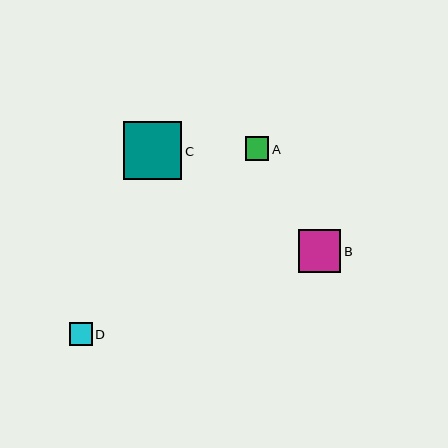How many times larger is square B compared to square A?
Square B is approximately 1.8 times the size of square A.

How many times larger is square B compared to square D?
Square B is approximately 1.8 times the size of square D.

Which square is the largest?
Square C is the largest with a size of approximately 58 pixels.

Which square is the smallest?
Square D is the smallest with a size of approximately 23 pixels.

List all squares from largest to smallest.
From largest to smallest: C, B, A, D.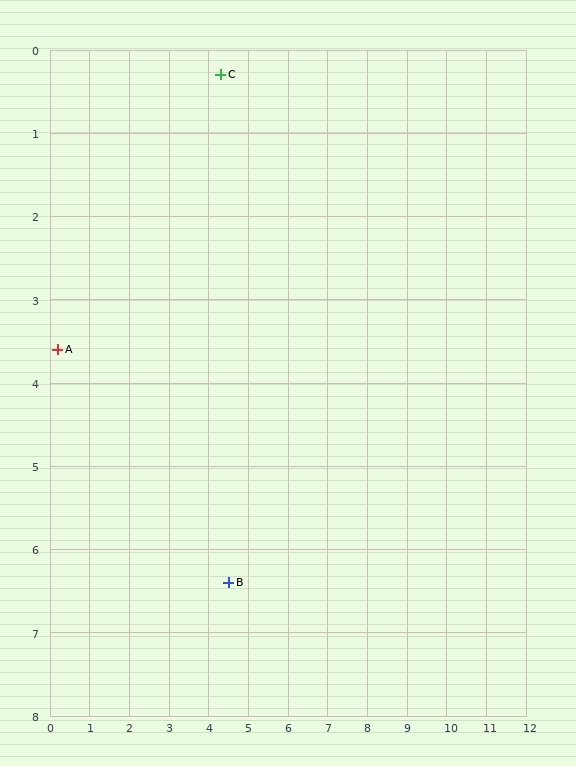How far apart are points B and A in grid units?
Points B and A are about 5.1 grid units apart.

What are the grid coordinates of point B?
Point B is at approximately (4.5, 6.4).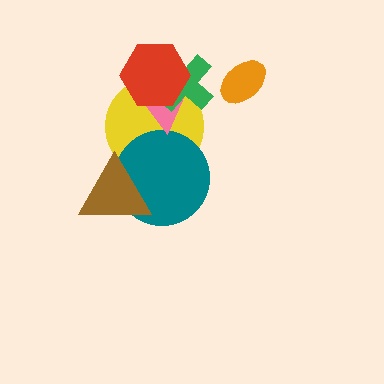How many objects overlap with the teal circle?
2 objects overlap with the teal circle.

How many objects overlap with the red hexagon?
3 objects overlap with the red hexagon.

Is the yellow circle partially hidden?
Yes, it is partially covered by another shape.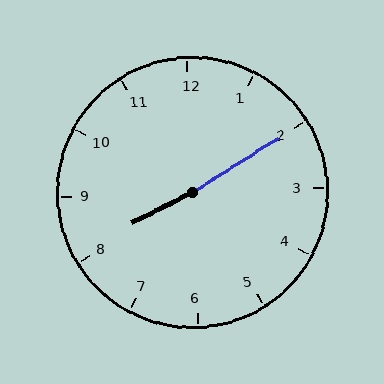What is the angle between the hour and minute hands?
Approximately 175 degrees.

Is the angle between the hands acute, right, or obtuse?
It is obtuse.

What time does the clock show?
8:10.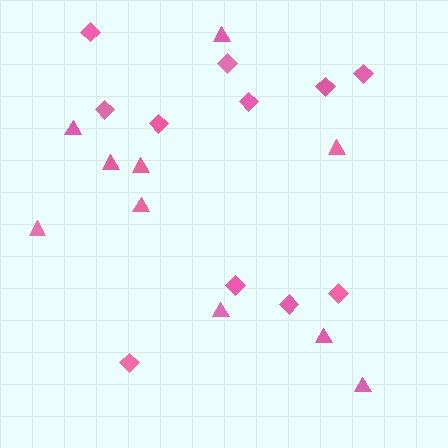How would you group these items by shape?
There are 2 groups: one group of triangles (10) and one group of diamonds (11).